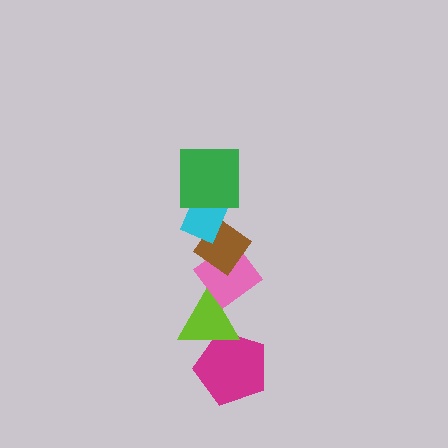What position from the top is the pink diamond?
The pink diamond is 4th from the top.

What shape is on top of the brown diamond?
The cyan rectangle is on top of the brown diamond.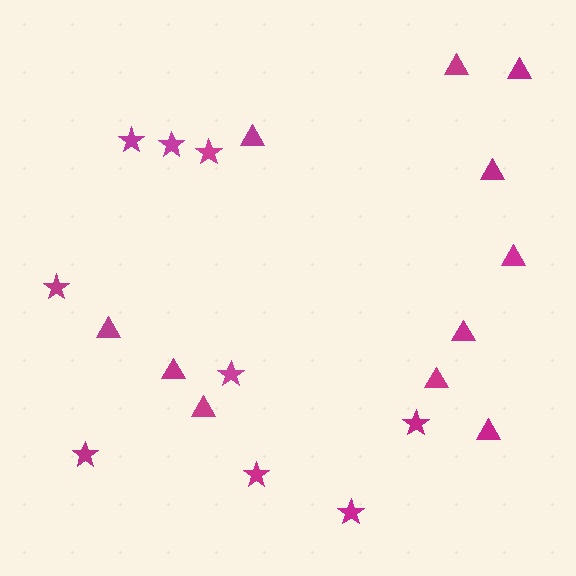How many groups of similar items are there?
There are 2 groups: one group of triangles (11) and one group of stars (9).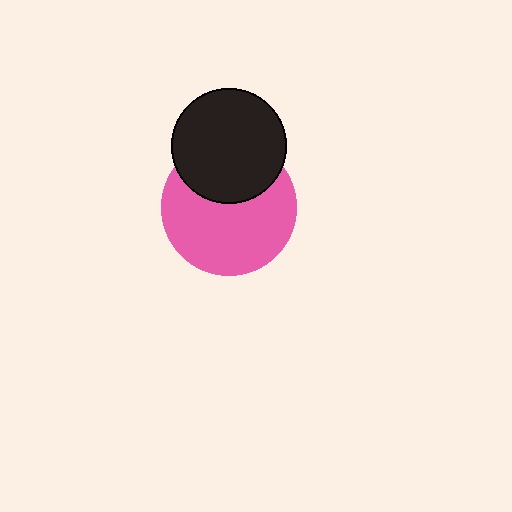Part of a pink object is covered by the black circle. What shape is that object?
It is a circle.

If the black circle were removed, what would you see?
You would see the complete pink circle.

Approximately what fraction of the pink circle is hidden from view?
Roughly 34% of the pink circle is hidden behind the black circle.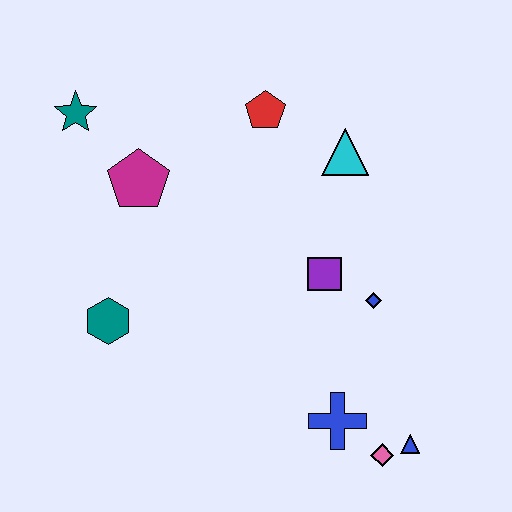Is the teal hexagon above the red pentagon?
No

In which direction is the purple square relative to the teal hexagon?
The purple square is to the right of the teal hexagon.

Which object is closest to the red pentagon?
The cyan triangle is closest to the red pentagon.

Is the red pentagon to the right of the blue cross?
No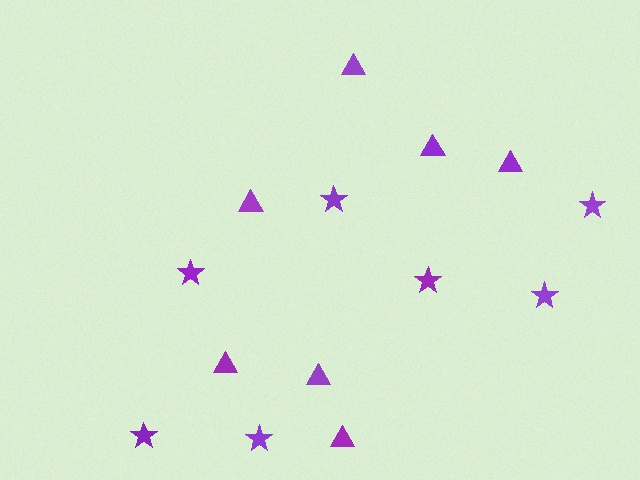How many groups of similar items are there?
There are 2 groups: one group of stars (7) and one group of triangles (7).